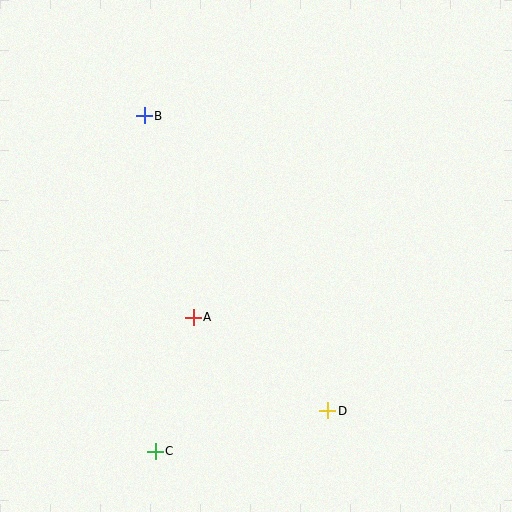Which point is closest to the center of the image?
Point A at (193, 317) is closest to the center.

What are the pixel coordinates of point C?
Point C is at (155, 451).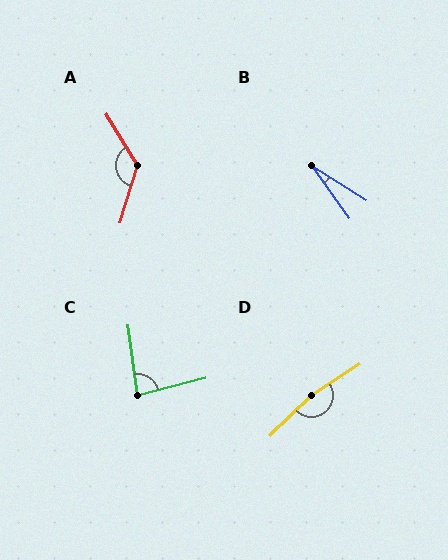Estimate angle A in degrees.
Approximately 132 degrees.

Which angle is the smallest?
B, at approximately 22 degrees.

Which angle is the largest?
D, at approximately 168 degrees.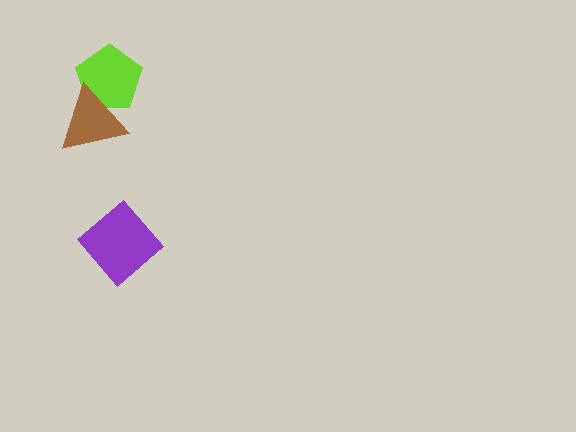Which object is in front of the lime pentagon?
The brown triangle is in front of the lime pentagon.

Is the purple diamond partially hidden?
No, no other shape covers it.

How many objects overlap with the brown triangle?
1 object overlaps with the brown triangle.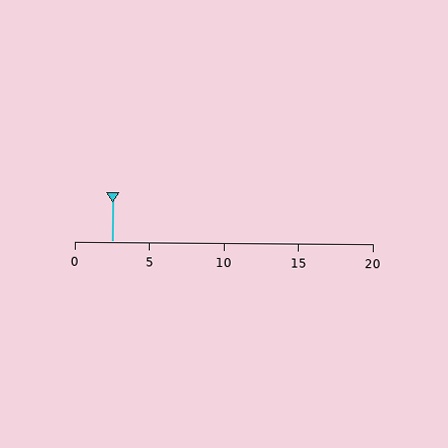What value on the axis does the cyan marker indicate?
The marker indicates approximately 2.5.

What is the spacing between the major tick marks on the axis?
The major ticks are spaced 5 apart.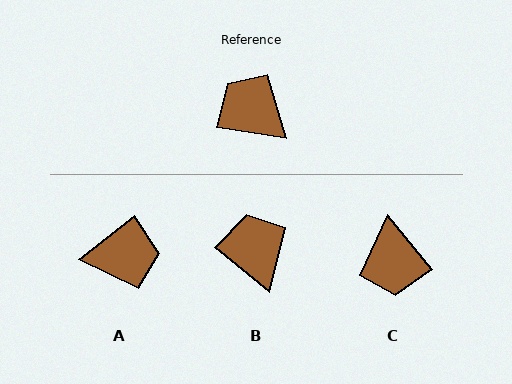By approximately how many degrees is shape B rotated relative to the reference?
Approximately 31 degrees clockwise.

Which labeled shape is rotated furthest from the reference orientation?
C, about 139 degrees away.